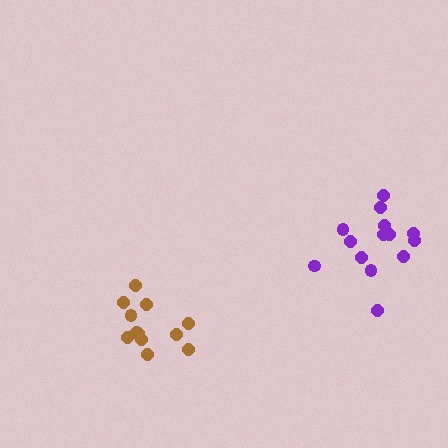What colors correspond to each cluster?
The clusters are colored: brown, purple.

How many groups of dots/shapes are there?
There are 2 groups.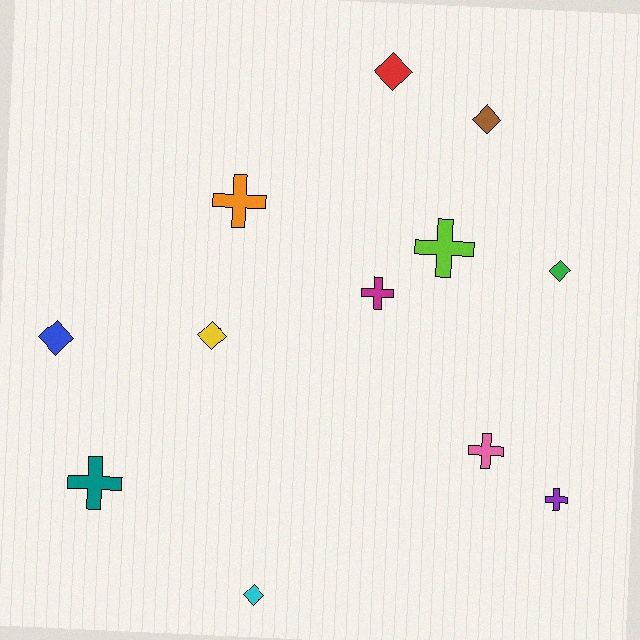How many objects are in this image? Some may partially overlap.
There are 12 objects.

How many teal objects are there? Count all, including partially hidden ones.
There is 1 teal object.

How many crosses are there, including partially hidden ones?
There are 6 crosses.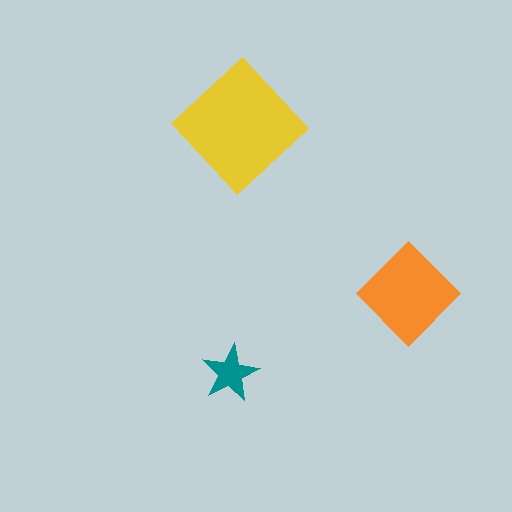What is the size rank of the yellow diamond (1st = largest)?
1st.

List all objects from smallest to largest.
The teal star, the orange diamond, the yellow diamond.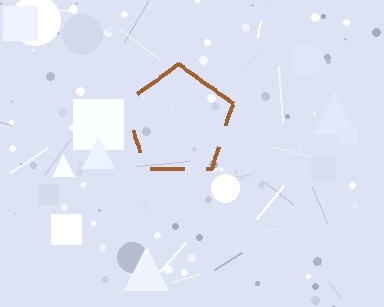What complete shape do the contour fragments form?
The contour fragments form a pentagon.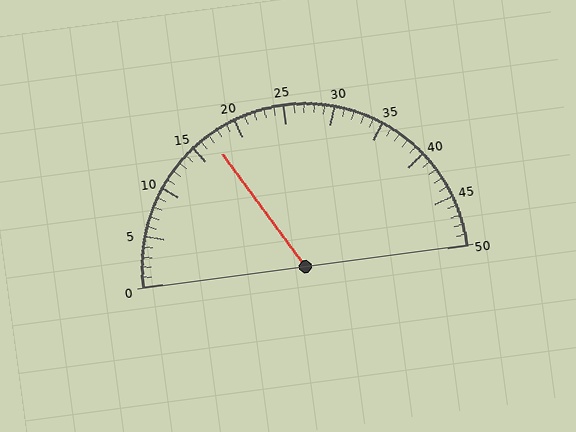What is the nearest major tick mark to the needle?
The nearest major tick mark is 15.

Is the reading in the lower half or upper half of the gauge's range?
The reading is in the lower half of the range (0 to 50).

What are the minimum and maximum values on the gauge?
The gauge ranges from 0 to 50.